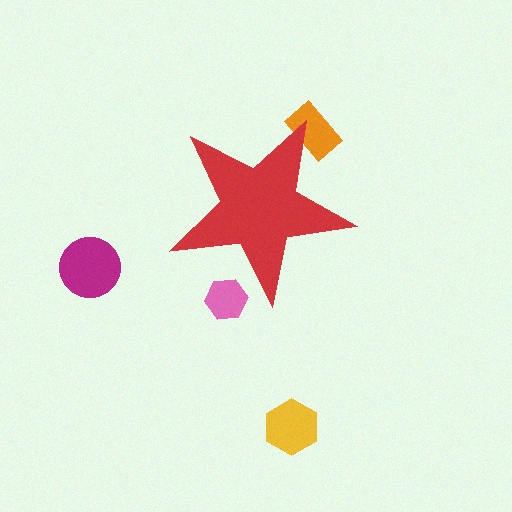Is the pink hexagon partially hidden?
Yes, the pink hexagon is partially hidden behind the red star.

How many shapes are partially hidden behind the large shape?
2 shapes are partially hidden.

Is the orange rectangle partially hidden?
Yes, the orange rectangle is partially hidden behind the red star.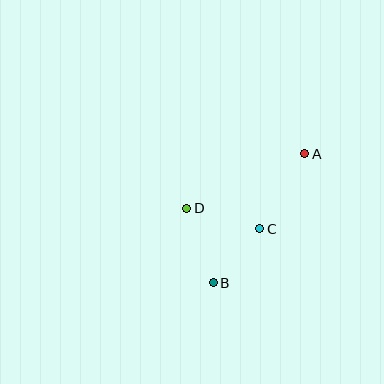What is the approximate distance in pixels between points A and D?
The distance between A and D is approximately 130 pixels.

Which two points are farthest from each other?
Points A and B are farthest from each other.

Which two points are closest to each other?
Points B and C are closest to each other.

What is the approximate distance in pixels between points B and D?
The distance between B and D is approximately 79 pixels.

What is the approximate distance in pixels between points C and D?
The distance between C and D is approximately 76 pixels.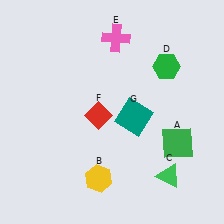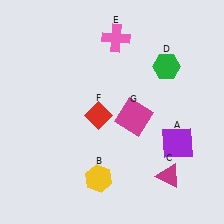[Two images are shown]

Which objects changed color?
A changed from green to purple. C changed from green to magenta. G changed from teal to magenta.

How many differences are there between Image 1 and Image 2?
There are 3 differences between the two images.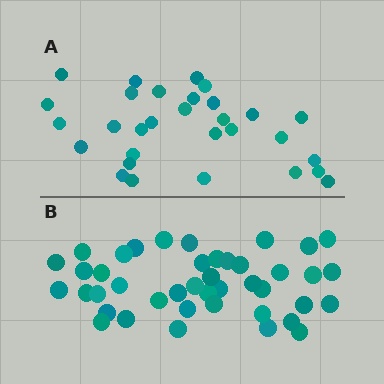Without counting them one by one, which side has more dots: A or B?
Region B (the bottom region) has more dots.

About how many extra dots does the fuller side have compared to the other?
Region B has roughly 12 or so more dots than region A.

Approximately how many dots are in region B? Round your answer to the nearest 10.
About 40 dots. (The exact count is 42, which rounds to 40.)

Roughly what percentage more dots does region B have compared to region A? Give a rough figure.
About 40% more.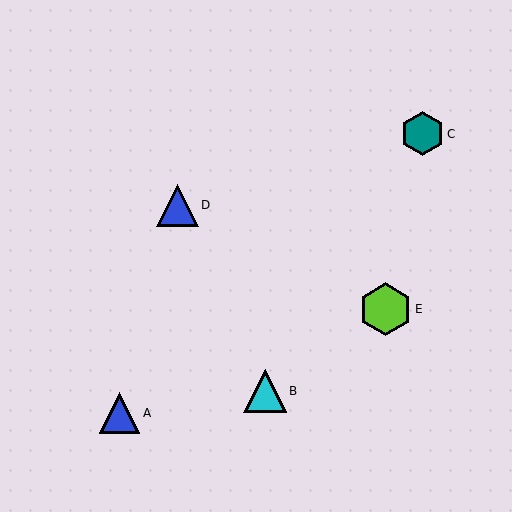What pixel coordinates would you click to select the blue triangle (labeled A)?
Click at (120, 413) to select the blue triangle A.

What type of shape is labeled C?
Shape C is a teal hexagon.